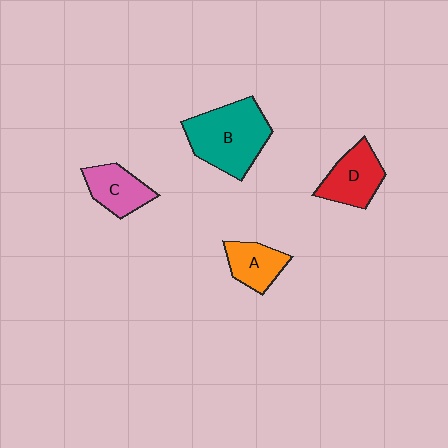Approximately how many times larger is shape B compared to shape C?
Approximately 1.9 times.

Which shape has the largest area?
Shape B (teal).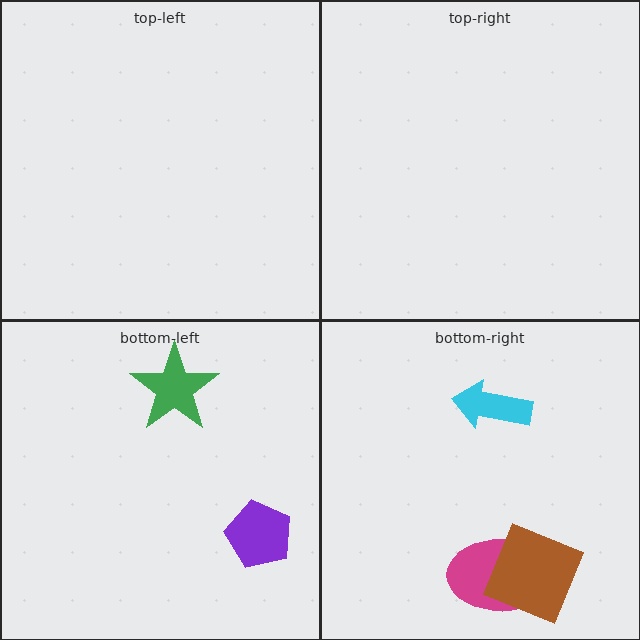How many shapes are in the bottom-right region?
3.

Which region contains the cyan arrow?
The bottom-right region.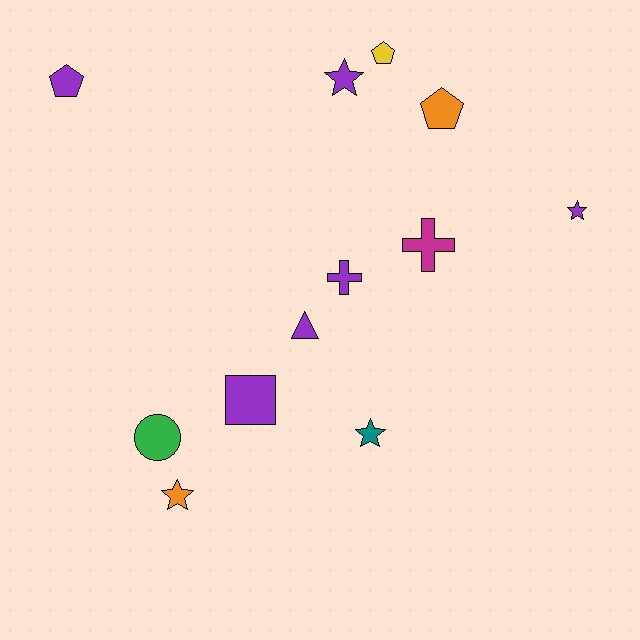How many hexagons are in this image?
There are no hexagons.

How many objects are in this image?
There are 12 objects.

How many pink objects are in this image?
There are no pink objects.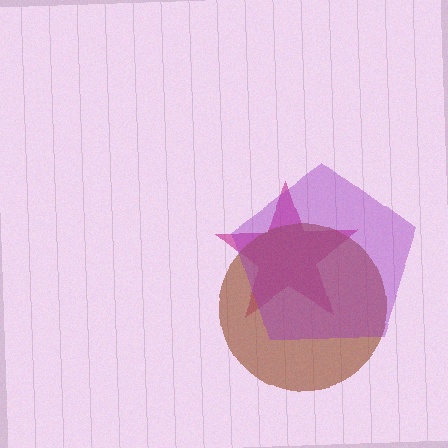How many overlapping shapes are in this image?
There are 3 overlapping shapes in the image.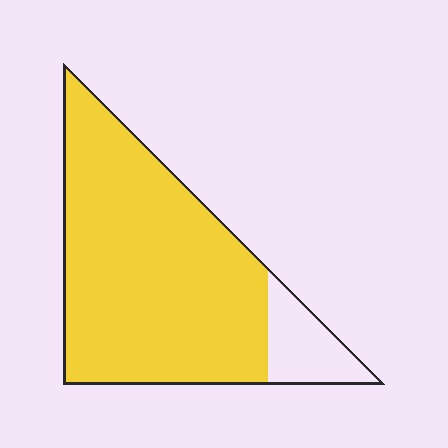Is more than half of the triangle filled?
Yes.